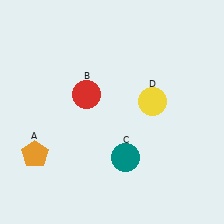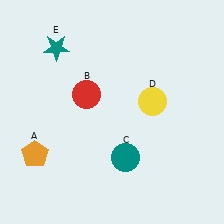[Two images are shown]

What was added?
A teal star (E) was added in Image 2.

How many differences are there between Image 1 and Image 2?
There is 1 difference between the two images.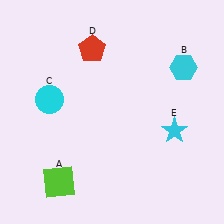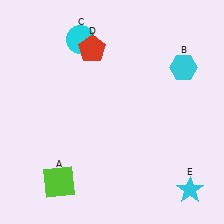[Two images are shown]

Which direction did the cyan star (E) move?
The cyan star (E) moved down.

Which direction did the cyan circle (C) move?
The cyan circle (C) moved up.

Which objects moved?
The objects that moved are: the cyan circle (C), the cyan star (E).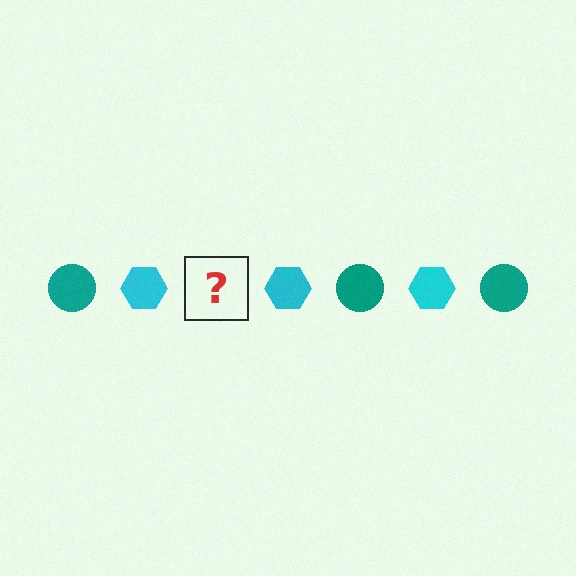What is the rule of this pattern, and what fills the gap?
The rule is that the pattern alternates between teal circle and cyan hexagon. The gap should be filled with a teal circle.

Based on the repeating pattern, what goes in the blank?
The blank should be a teal circle.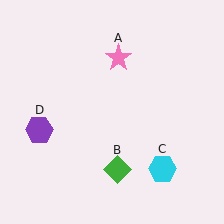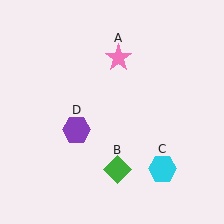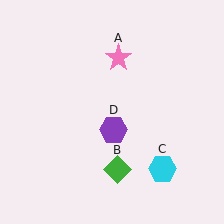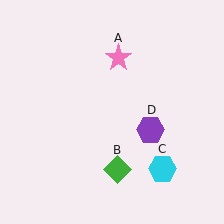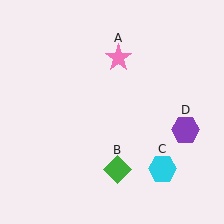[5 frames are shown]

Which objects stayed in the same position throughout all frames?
Pink star (object A) and green diamond (object B) and cyan hexagon (object C) remained stationary.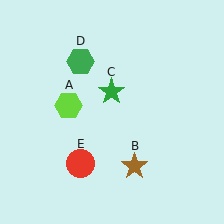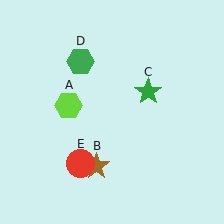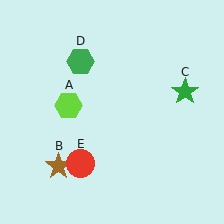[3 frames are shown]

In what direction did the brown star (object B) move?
The brown star (object B) moved left.